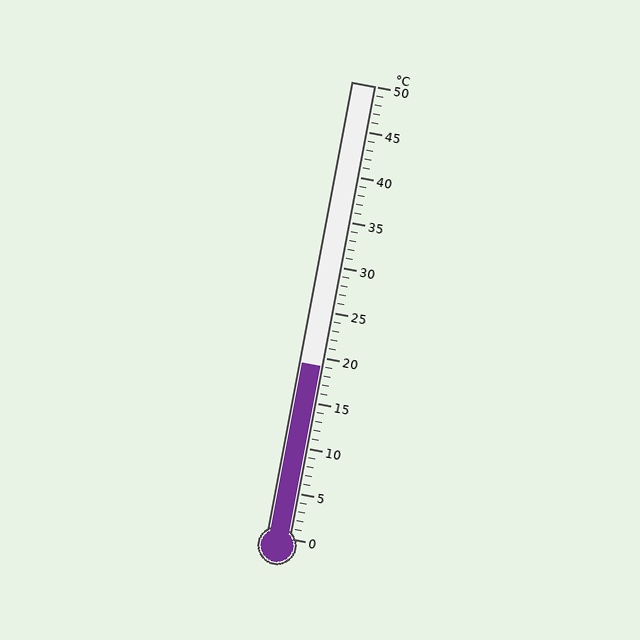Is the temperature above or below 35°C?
The temperature is below 35°C.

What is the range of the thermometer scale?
The thermometer scale ranges from 0°C to 50°C.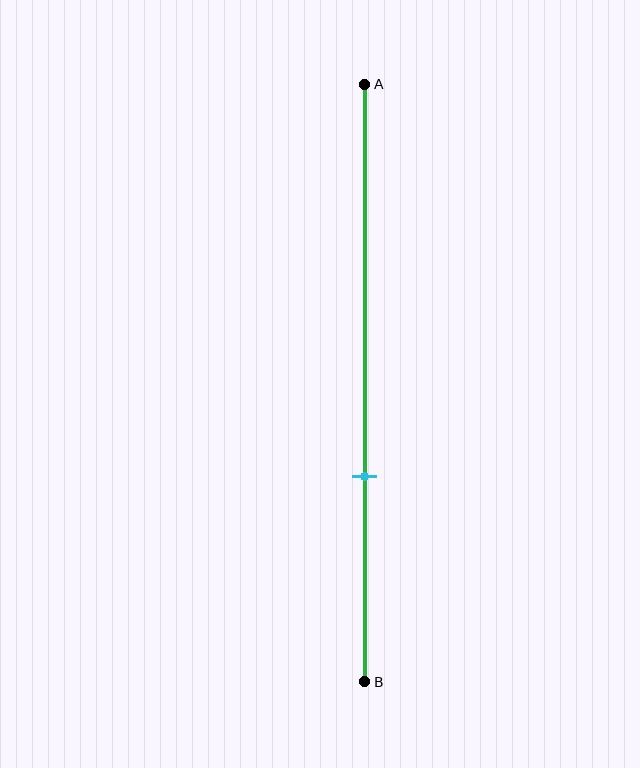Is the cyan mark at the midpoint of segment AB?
No, the mark is at about 65% from A, not at the 50% midpoint.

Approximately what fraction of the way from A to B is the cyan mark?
The cyan mark is approximately 65% of the way from A to B.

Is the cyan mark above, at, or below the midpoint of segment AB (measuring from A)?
The cyan mark is below the midpoint of segment AB.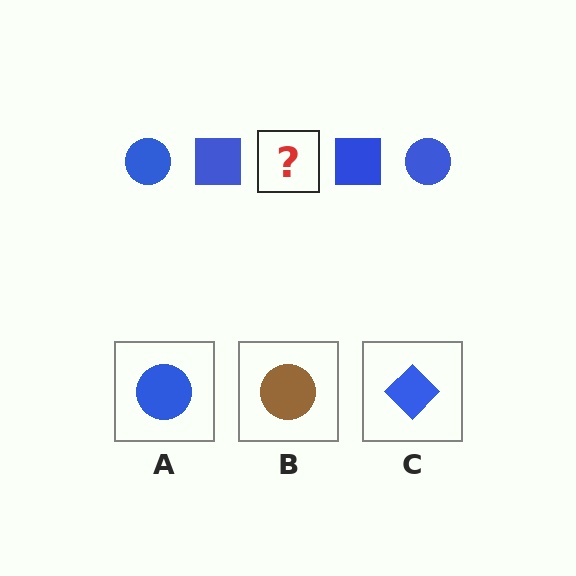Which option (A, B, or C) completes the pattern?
A.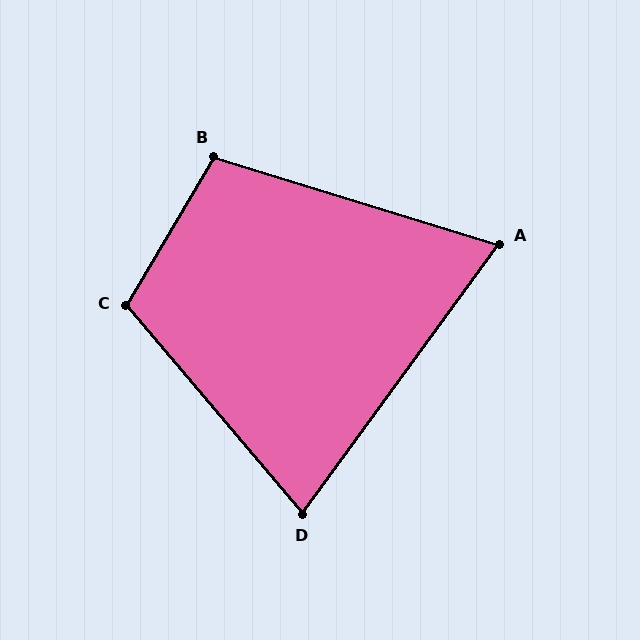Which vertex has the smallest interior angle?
A, at approximately 71 degrees.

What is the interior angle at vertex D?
Approximately 76 degrees (acute).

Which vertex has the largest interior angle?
C, at approximately 109 degrees.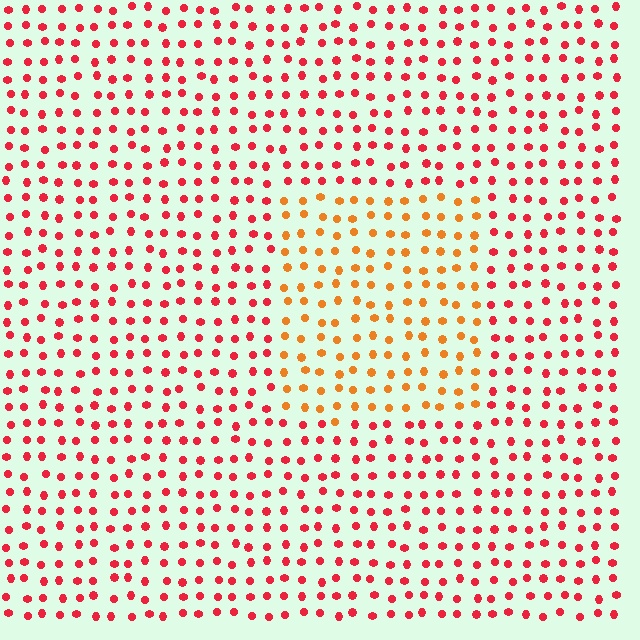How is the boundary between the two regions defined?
The boundary is defined purely by a slight shift in hue (about 36 degrees). Spacing, size, and orientation are identical on both sides.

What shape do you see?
I see a rectangle.